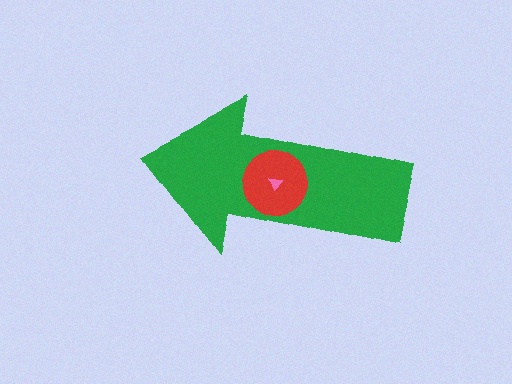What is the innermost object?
The pink triangle.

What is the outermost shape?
The green arrow.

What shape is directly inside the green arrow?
The red circle.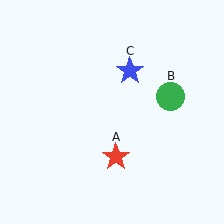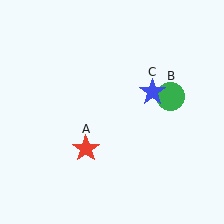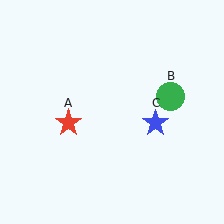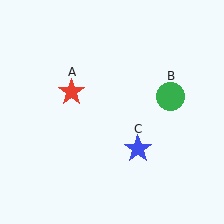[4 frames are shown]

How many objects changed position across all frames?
2 objects changed position: red star (object A), blue star (object C).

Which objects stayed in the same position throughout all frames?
Green circle (object B) remained stationary.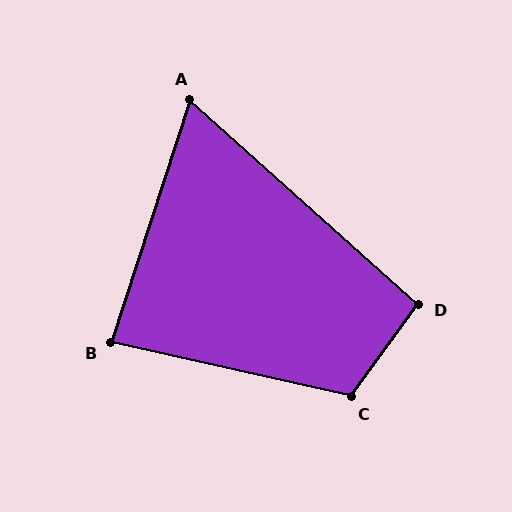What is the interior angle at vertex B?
Approximately 84 degrees (acute).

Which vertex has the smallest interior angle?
A, at approximately 66 degrees.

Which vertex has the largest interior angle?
C, at approximately 114 degrees.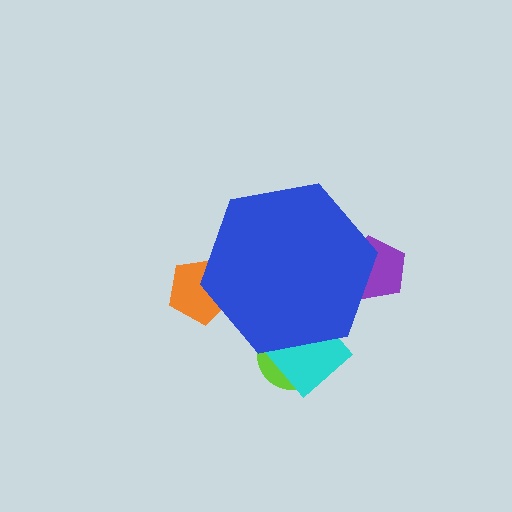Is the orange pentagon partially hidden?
Yes, the orange pentagon is partially hidden behind the blue hexagon.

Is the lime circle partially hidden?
Yes, the lime circle is partially hidden behind the blue hexagon.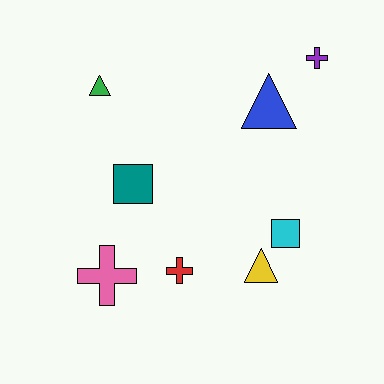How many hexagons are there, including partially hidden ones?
There are no hexagons.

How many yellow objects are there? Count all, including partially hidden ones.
There is 1 yellow object.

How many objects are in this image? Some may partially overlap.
There are 8 objects.